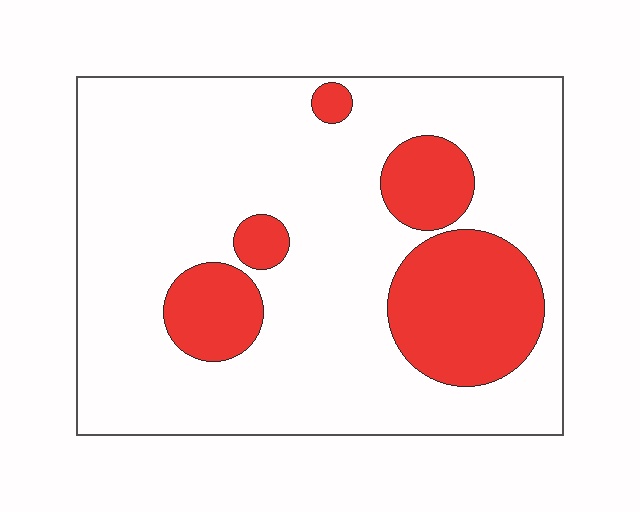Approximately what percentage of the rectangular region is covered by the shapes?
Approximately 20%.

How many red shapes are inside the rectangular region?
5.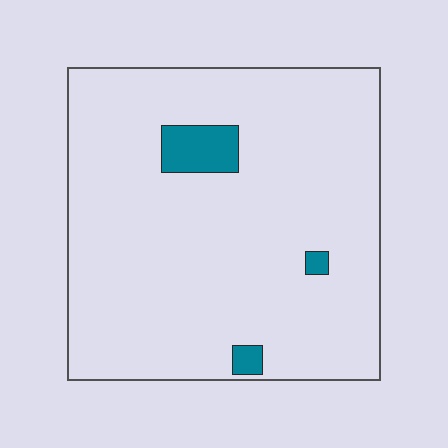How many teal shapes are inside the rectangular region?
3.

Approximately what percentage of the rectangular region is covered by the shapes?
Approximately 5%.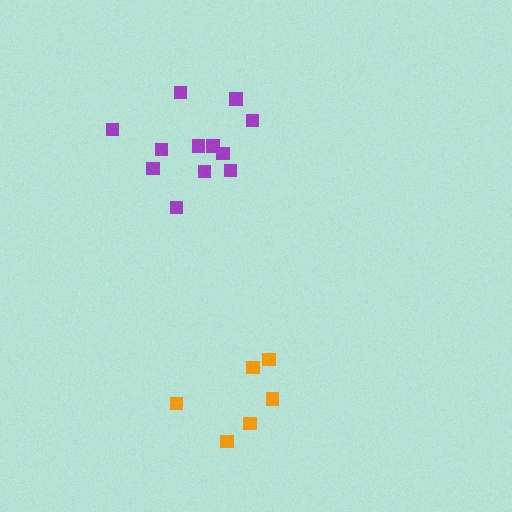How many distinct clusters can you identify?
There are 2 distinct clusters.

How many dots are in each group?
Group 1: 6 dots, Group 2: 12 dots (18 total).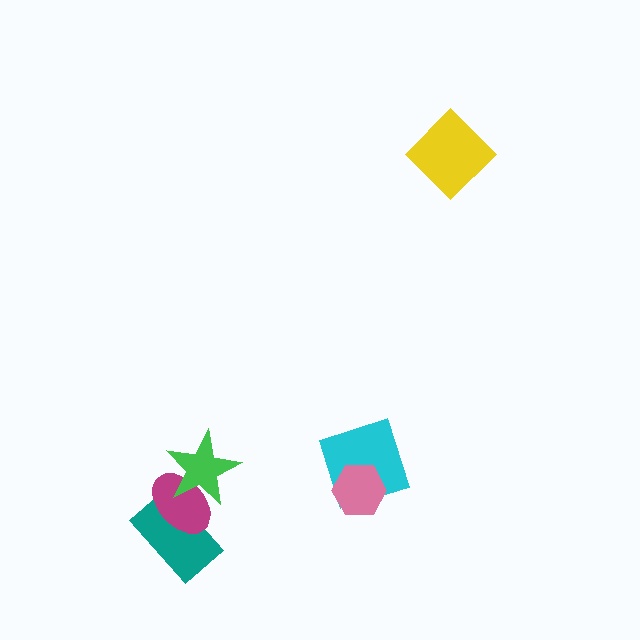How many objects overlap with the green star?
2 objects overlap with the green star.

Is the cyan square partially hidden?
Yes, it is partially covered by another shape.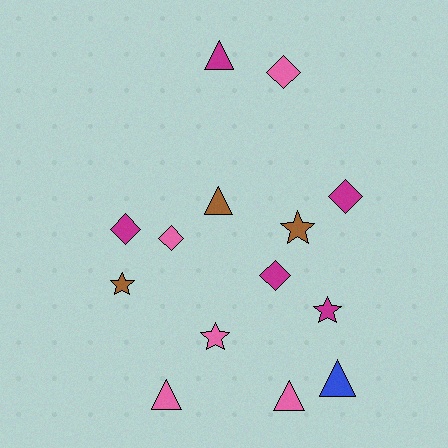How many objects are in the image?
There are 14 objects.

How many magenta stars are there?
There is 1 magenta star.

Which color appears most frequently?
Magenta, with 5 objects.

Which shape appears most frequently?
Diamond, with 5 objects.